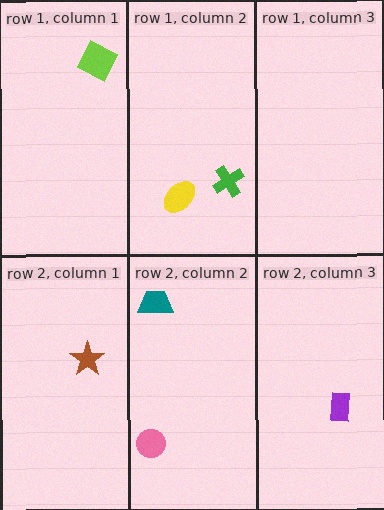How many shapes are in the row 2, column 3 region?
1.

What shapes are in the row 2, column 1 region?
The brown star.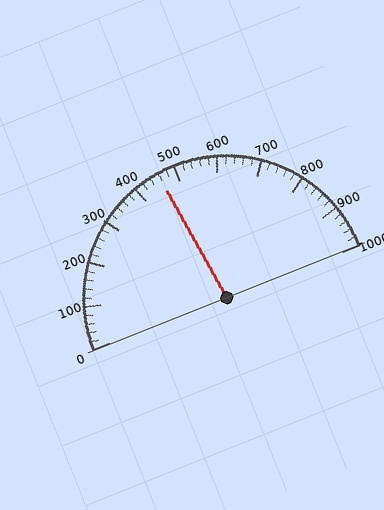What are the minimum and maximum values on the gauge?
The gauge ranges from 0 to 1000.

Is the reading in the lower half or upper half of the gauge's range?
The reading is in the lower half of the range (0 to 1000).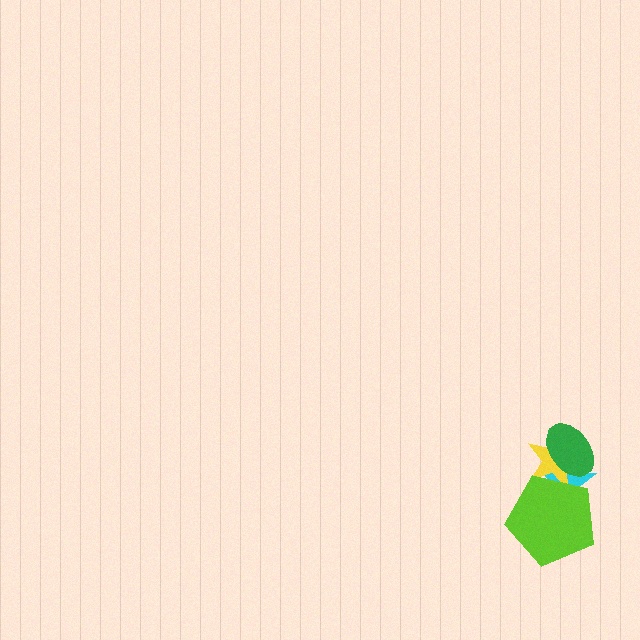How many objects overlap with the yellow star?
3 objects overlap with the yellow star.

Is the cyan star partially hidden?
Yes, it is partially covered by another shape.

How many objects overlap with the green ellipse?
2 objects overlap with the green ellipse.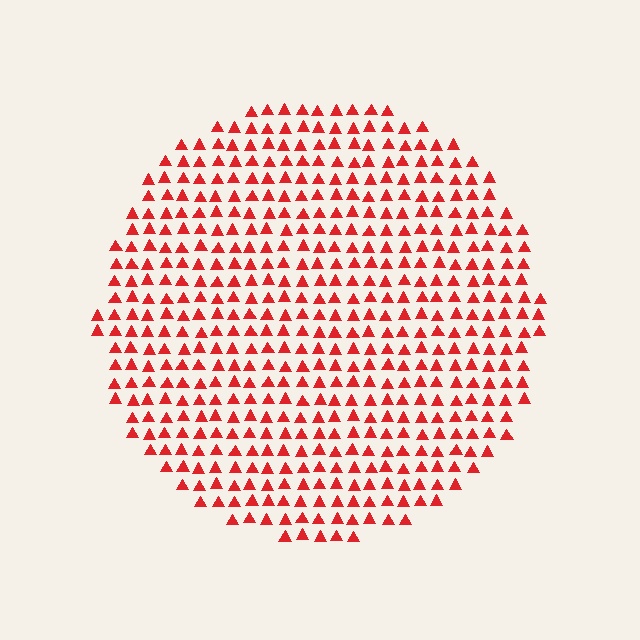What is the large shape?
The large shape is a circle.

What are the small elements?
The small elements are triangles.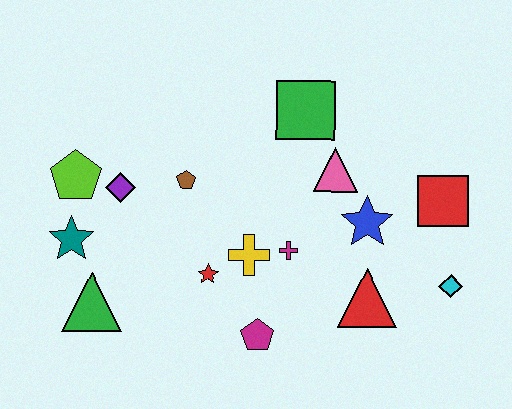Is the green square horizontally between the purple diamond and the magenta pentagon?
No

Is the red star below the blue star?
Yes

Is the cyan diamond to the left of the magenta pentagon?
No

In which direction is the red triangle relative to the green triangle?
The red triangle is to the right of the green triangle.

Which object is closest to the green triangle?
The teal star is closest to the green triangle.